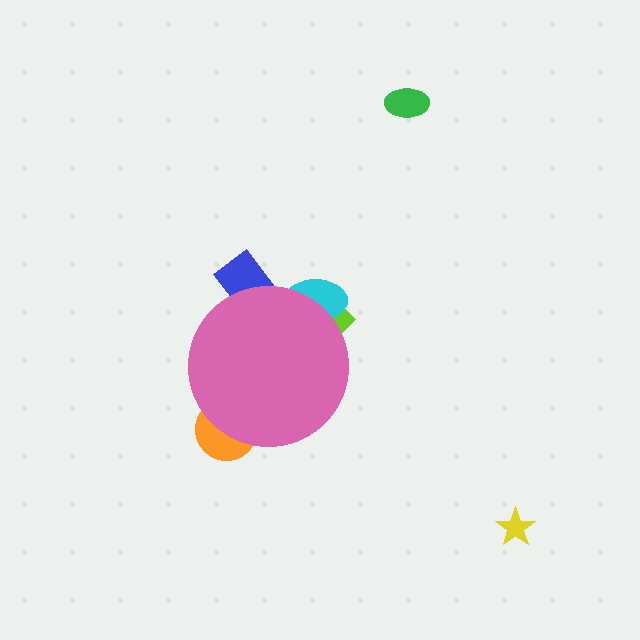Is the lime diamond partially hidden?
Yes, the lime diamond is partially hidden behind the pink circle.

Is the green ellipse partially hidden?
No, the green ellipse is fully visible.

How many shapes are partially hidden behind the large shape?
4 shapes are partially hidden.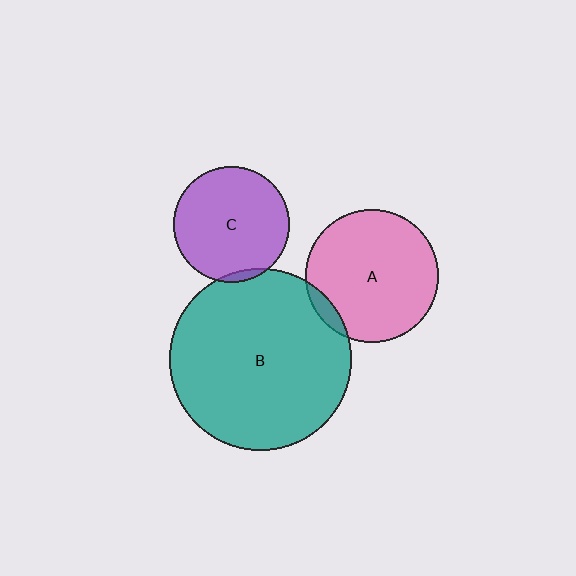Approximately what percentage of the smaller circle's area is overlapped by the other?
Approximately 5%.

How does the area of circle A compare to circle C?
Approximately 1.3 times.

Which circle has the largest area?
Circle B (teal).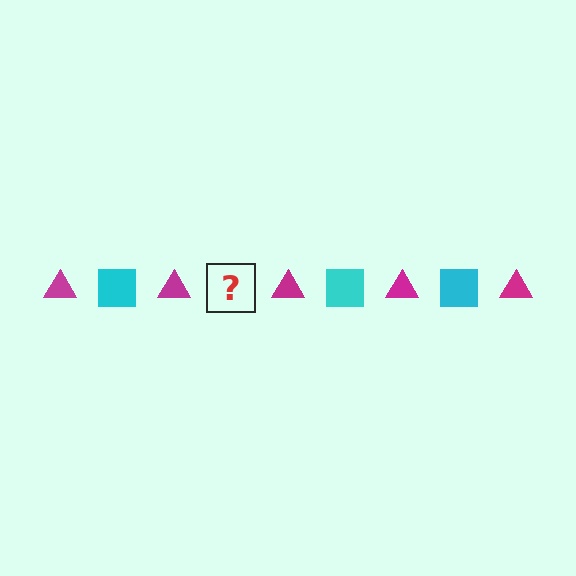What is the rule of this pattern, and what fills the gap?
The rule is that the pattern alternates between magenta triangle and cyan square. The gap should be filled with a cyan square.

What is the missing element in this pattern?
The missing element is a cyan square.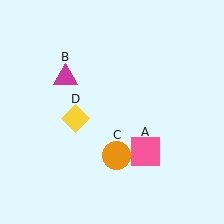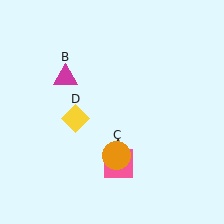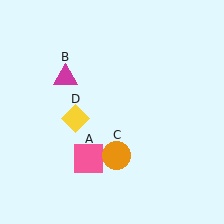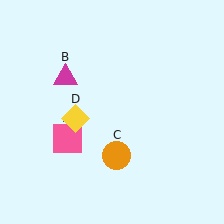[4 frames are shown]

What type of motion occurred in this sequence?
The pink square (object A) rotated clockwise around the center of the scene.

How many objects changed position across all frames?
1 object changed position: pink square (object A).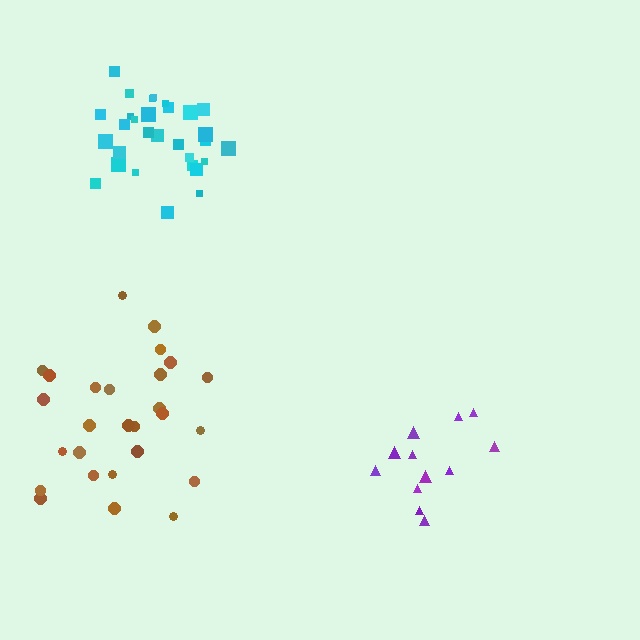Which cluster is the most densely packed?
Cyan.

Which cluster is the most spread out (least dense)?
Brown.